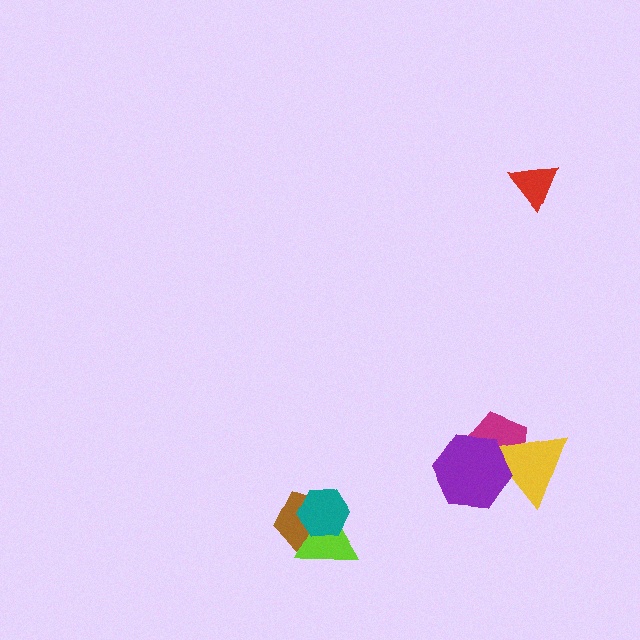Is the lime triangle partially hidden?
Yes, it is partially covered by another shape.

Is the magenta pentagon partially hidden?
Yes, it is partially covered by another shape.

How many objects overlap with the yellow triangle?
2 objects overlap with the yellow triangle.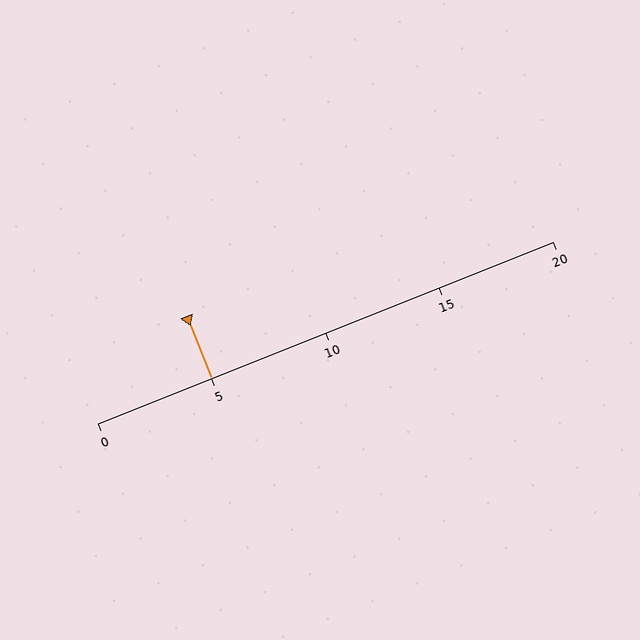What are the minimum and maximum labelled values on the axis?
The axis runs from 0 to 20.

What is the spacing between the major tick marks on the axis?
The major ticks are spaced 5 apart.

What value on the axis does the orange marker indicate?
The marker indicates approximately 5.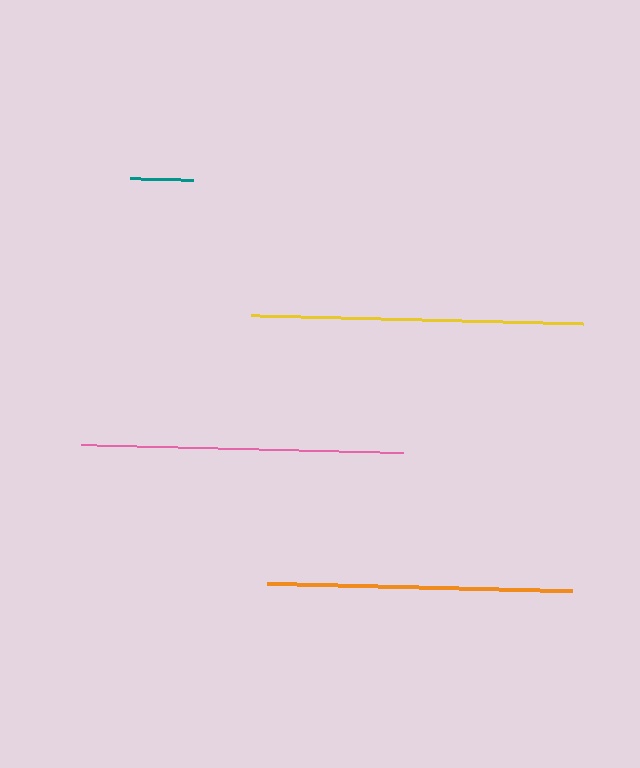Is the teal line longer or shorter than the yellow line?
The yellow line is longer than the teal line.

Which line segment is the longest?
The yellow line is the longest at approximately 331 pixels.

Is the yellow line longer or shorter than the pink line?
The yellow line is longer than the pink line.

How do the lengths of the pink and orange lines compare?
The pink and orange lines are approximately the same length.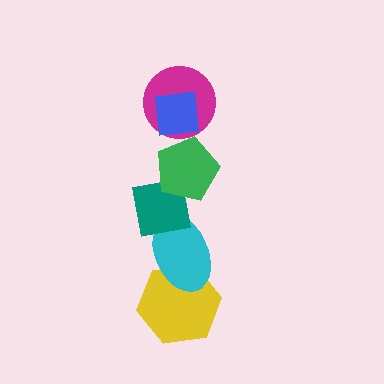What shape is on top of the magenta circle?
The blue square is on top of the magenta circle.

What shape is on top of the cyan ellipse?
The teal square is on top of the cyan ellipse.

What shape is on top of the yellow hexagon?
The cyan ellipse is on top of the yellow hexagon.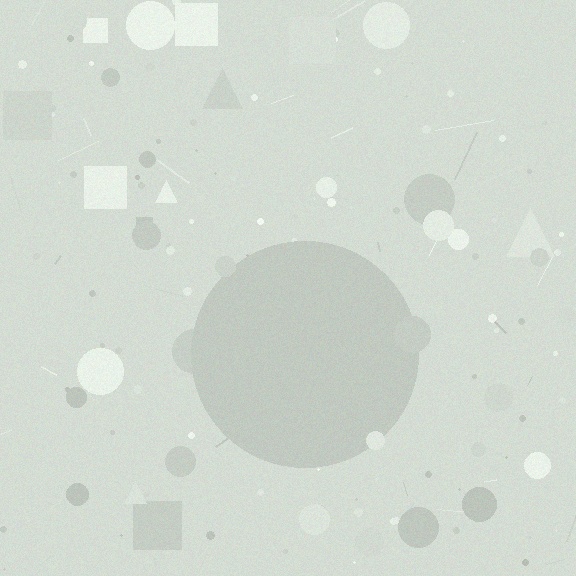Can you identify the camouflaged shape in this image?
The camouflaged shape is a circle.